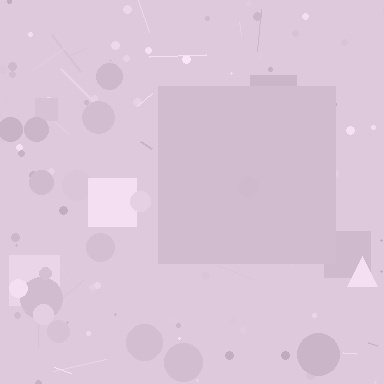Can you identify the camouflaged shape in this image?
The camouflaged shape is a square.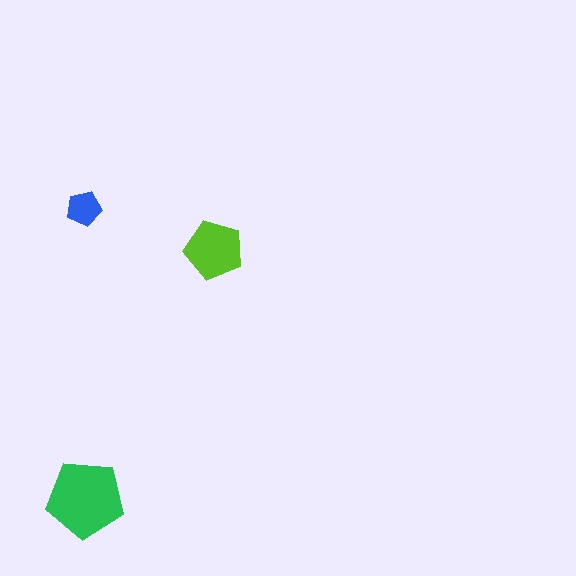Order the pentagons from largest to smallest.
the green one, the lime one, the blue one.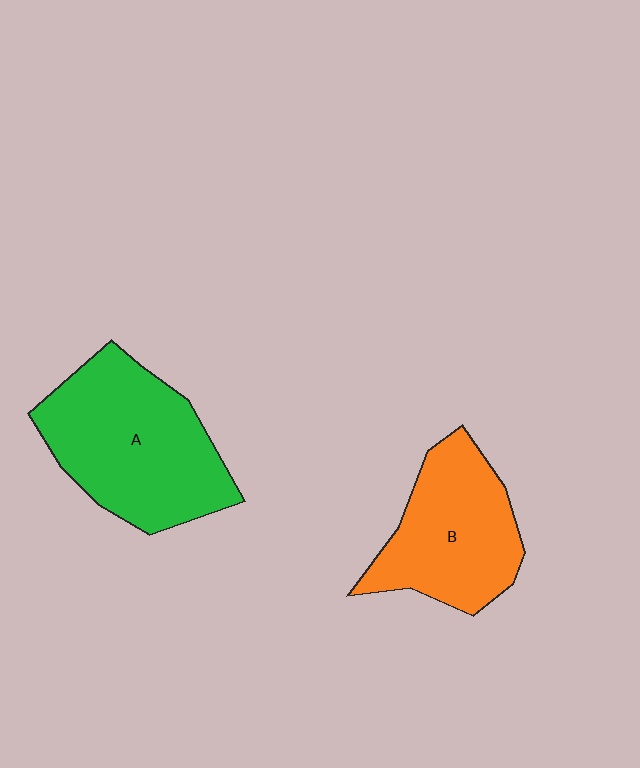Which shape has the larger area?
Shape A (green).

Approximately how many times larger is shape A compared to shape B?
Approximately 1.3 times.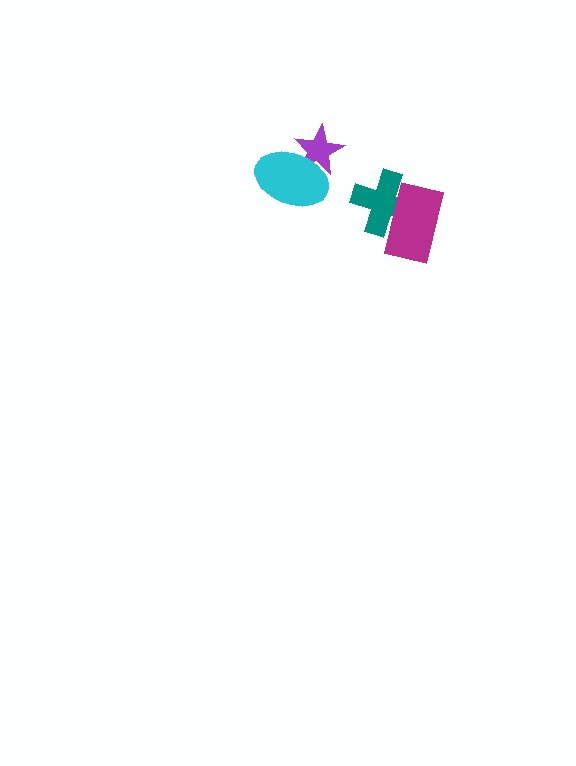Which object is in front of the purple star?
The cyan ellipse is in front of the purple star.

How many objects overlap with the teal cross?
1 object overlaps with the teal cross.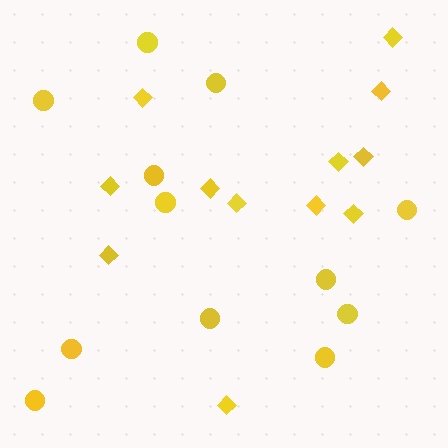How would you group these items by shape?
There are 2 groups: one group of diamonds (12) and one group of circles (12).